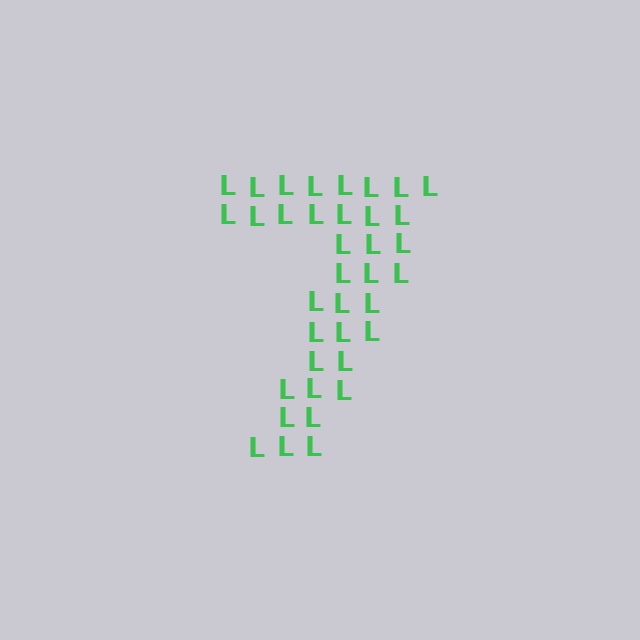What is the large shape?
The large shape is the digit 7.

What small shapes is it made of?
It is made of small letter L's.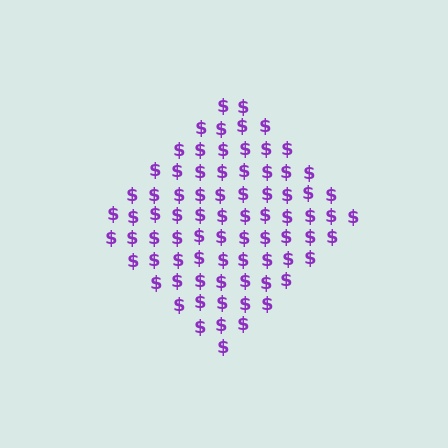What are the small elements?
The small elements are dollar signs.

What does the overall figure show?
The overall figure shows a diamond.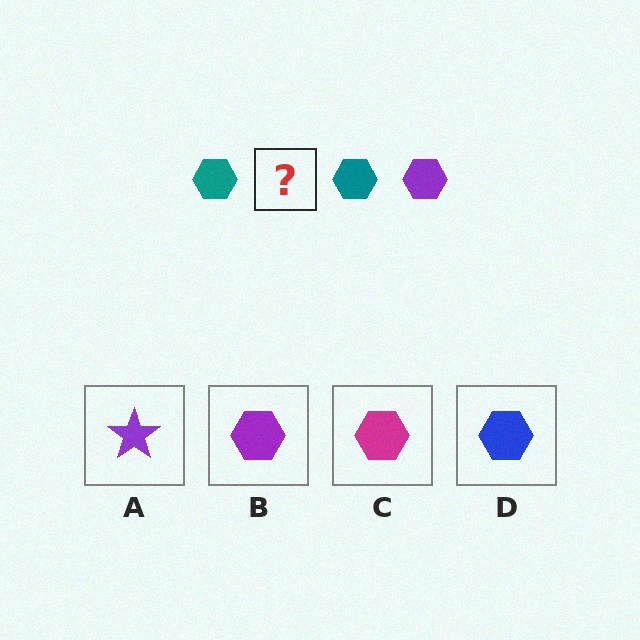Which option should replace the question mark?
Option B.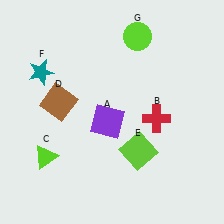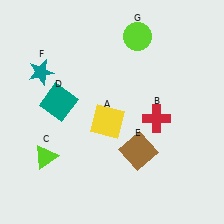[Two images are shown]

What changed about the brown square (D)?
In Image 1, D is brown. In Image 2, it changed to teal.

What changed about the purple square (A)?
In Image 1, A is purple. In Image 2, it changed to yellow.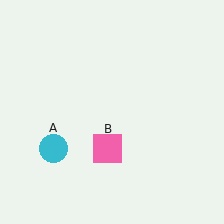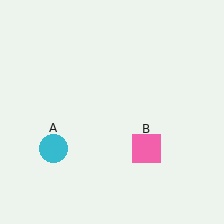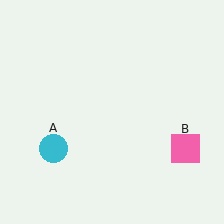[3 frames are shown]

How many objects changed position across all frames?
1 object changed position: pink square (object B).